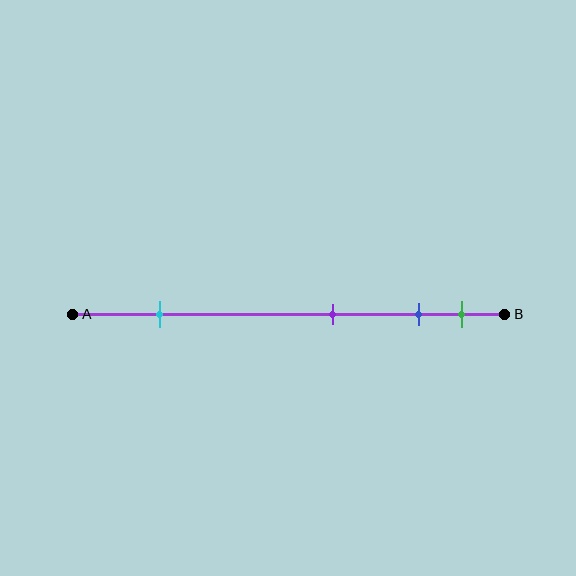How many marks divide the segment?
There are 4 marks dividing the segment.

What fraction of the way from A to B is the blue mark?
The blue mark is approximately 80% (0.8) of the way from A to B.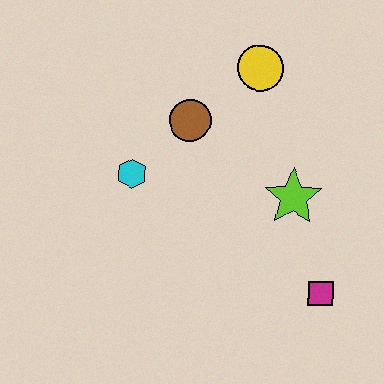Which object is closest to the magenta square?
The lime star is closest to the magenta square.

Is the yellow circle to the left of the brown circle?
No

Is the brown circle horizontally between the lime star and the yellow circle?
No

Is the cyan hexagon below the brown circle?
Yes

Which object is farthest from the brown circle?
The magenta square is farthest from the brown circle.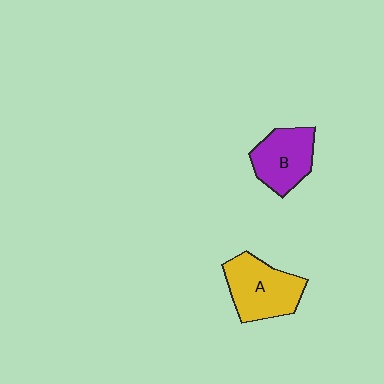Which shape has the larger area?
Shape A (yellow).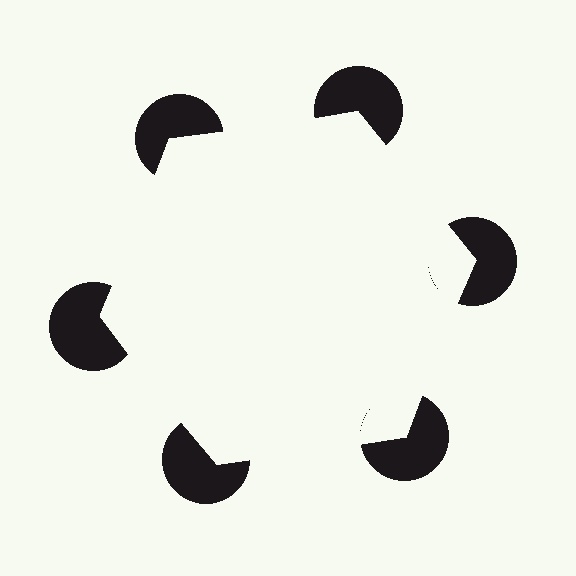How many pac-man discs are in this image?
There are 6 — one at each vertex of the illusory hexagon.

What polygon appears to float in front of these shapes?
An illusory hexagon — its edges are inferred from the aligned wedge cuts in the pac-man discs, not physically drawn.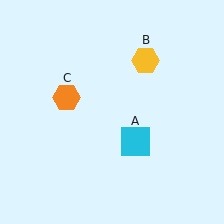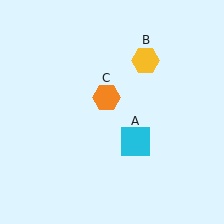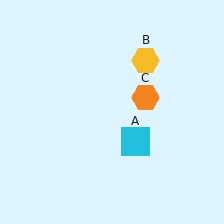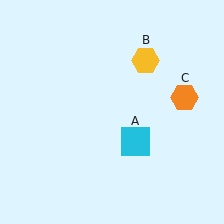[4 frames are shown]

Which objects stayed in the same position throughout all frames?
Cyan square (object A) and yellow hexagon (object B) remained stationary.